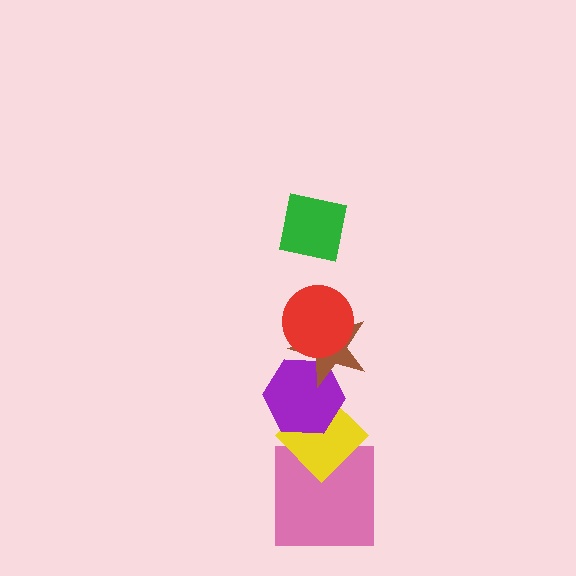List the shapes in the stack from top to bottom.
From top to bottom: the green square, the red circle, the brown star, the purple hexagon, the yellow diamond, the pink square.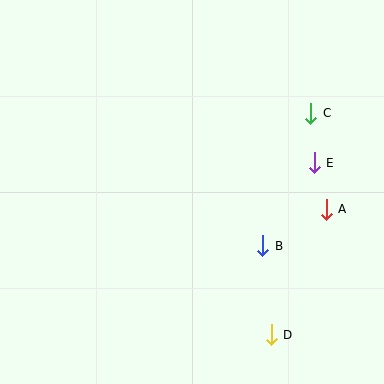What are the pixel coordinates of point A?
Point A is at (326, 209).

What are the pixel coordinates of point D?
Point D is at (271, 335).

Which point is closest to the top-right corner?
Point C is closest to the top-right corner.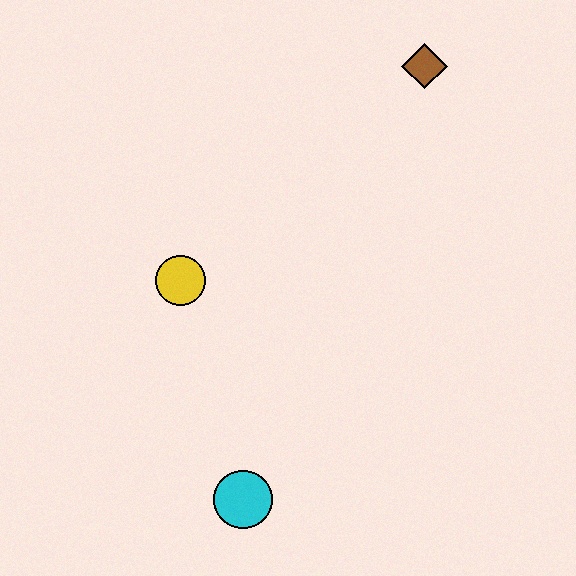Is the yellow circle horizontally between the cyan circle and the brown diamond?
No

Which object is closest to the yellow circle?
The cyan circle is closest to the yellow circle.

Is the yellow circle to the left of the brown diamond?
Yes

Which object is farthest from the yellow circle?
The brown diamond is farthest from the yellow circle.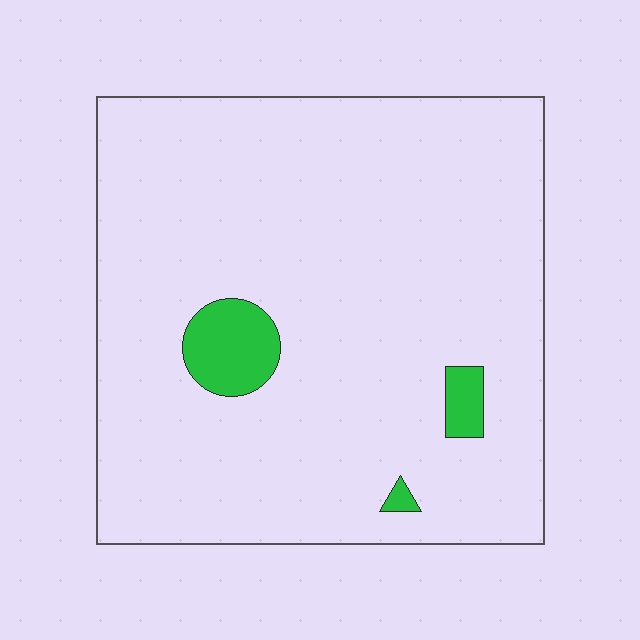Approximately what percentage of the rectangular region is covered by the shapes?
Approximately 5%.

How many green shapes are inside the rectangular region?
3.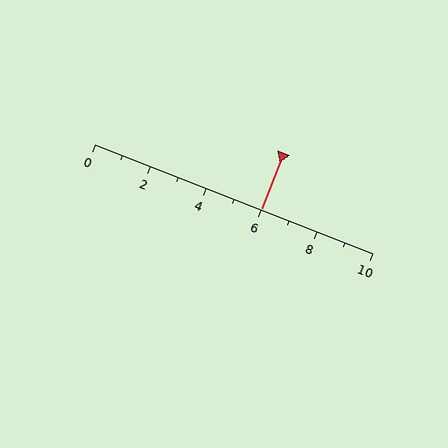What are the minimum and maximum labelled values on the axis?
The axis runs from 0 to 10.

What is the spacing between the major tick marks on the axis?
The major ticks are spaced 2 apart.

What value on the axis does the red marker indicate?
The marker indicates approximately 6.